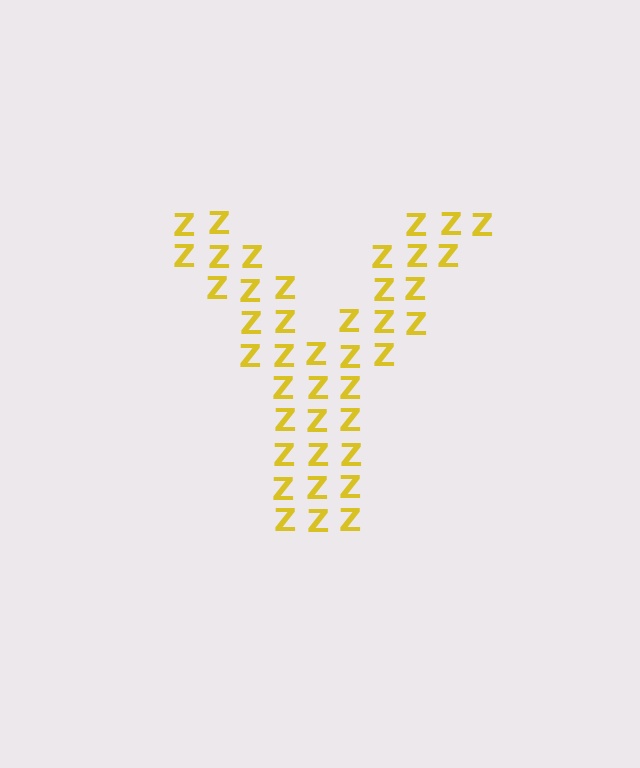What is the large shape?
The large shape is the letter Y.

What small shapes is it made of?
It is made of small letter Z's.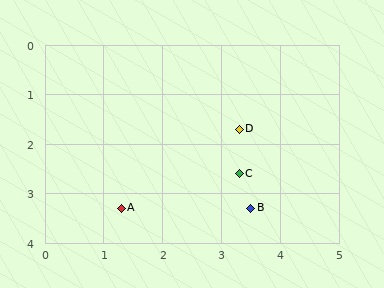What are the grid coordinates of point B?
Point B is at approximately (3.5, 3.3).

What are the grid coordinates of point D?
Point D is at approximately (3.3, 1.7).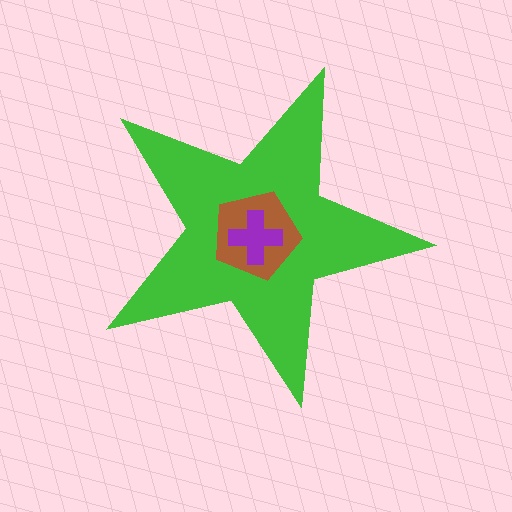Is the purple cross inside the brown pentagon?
Yes.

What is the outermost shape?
The green star.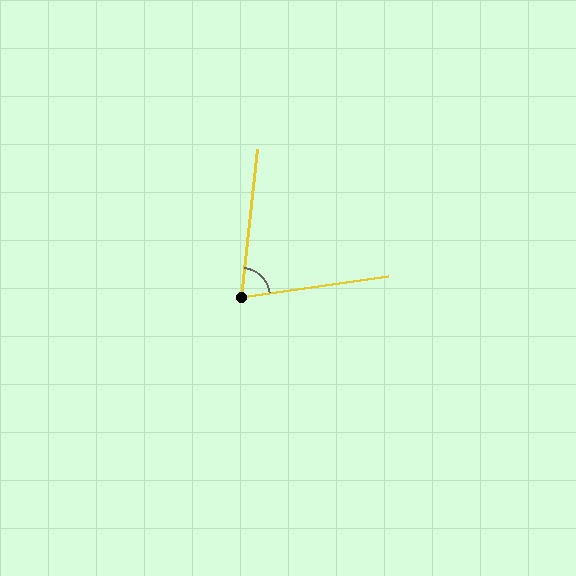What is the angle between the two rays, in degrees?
Approximately 76 degrees.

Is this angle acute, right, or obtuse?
It is acute.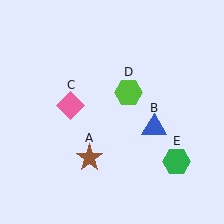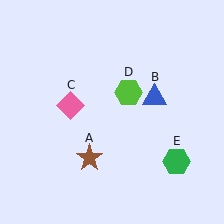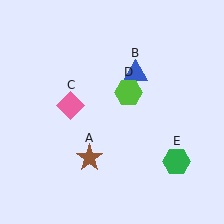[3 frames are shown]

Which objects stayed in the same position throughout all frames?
Brown star (object A) and pink diamond (object C) and lime hexagon (object D) and green hexagon (object E) remained stationary.